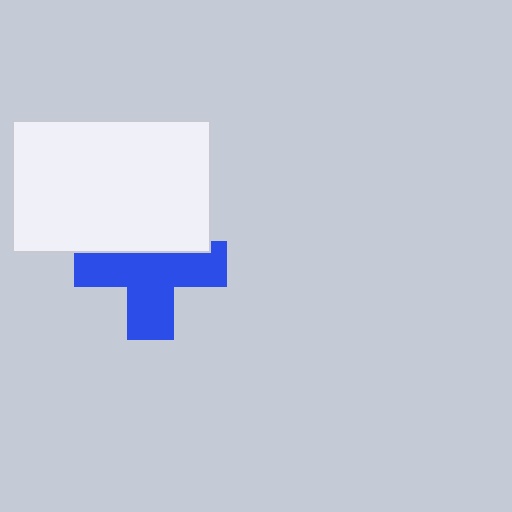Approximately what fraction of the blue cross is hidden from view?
Roughly 35% of the blue cross is hidden behind the white rectangle.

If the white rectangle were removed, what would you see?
You would see the complete blue cross.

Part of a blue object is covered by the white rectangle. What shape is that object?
It is a cross.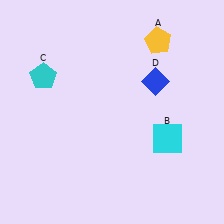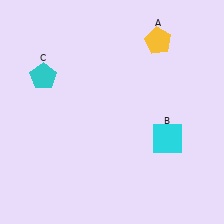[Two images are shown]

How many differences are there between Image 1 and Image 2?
There is 1 difference between the two images.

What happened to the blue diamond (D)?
The blue diamond (D) was removed in Image 2. It was in the top-right area of Image 1.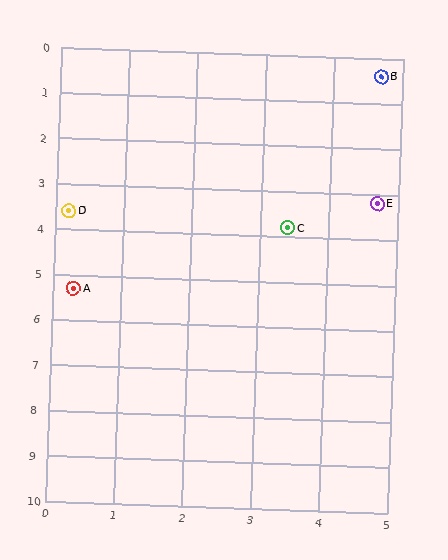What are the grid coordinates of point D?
Point D is at approximately (0.2, 3.6).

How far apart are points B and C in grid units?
Points B and C are about 3.6 grid units apart.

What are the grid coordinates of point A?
Point A is at approximately (0.3, 5.3).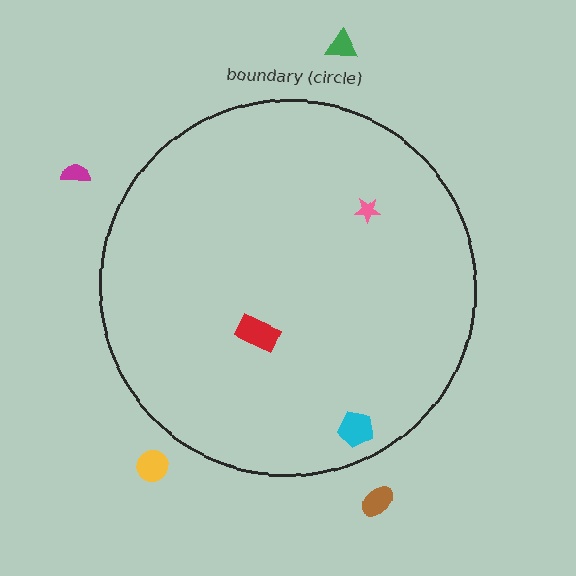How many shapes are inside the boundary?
3 inside, 4 outside.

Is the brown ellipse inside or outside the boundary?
Outside.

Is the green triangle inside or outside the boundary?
Outside.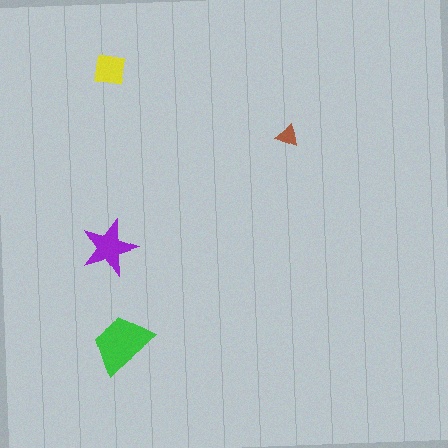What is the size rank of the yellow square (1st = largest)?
3rd.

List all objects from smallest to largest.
The brown triangle, the yellow square, the purple star, the green trapezoid.